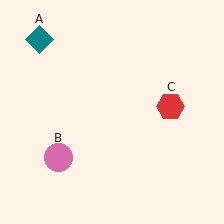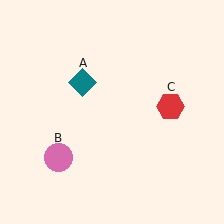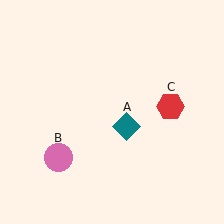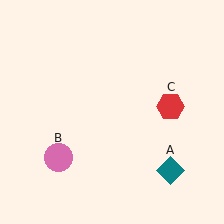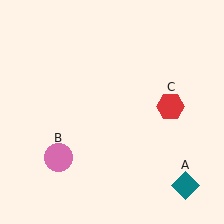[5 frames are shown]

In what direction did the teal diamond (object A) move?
The teal diamond (object A) moved down and to the right.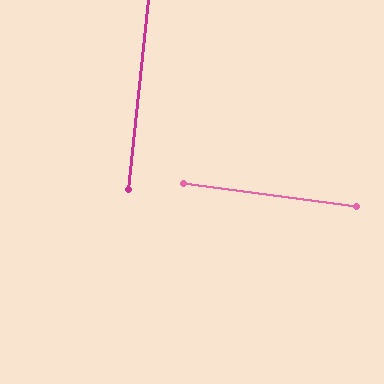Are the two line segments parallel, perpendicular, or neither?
Perpendicular — they meet at approximately 89°.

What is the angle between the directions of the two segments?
Approximately 89 degrees.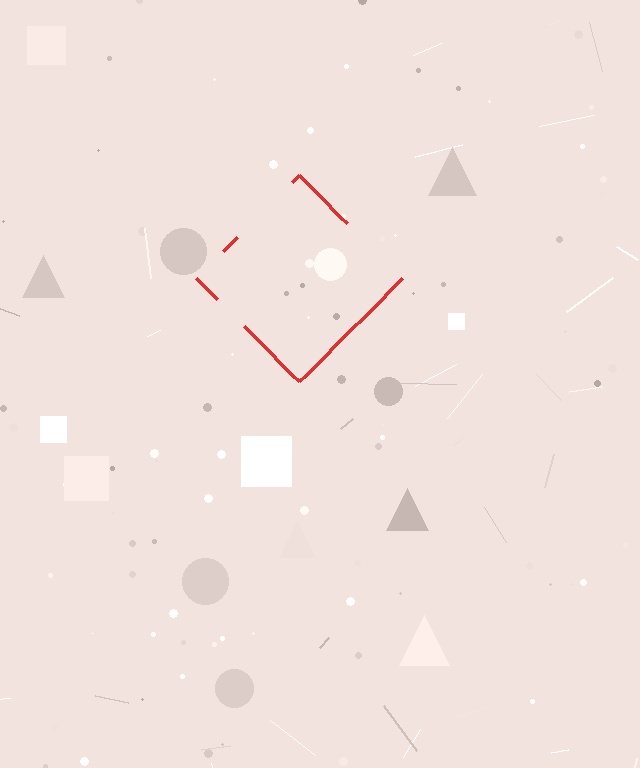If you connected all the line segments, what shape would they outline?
They would outline a diamond.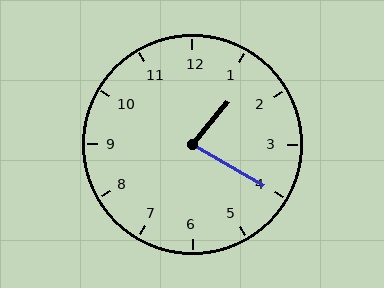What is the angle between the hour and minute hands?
Approximately 80 degrees.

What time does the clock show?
1:20.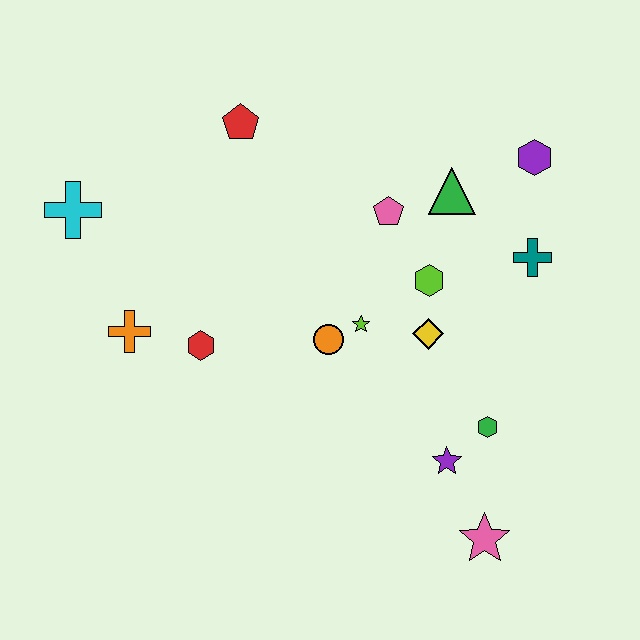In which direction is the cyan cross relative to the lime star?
The cyan cross is to the left of the lime star.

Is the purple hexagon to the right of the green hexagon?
Yes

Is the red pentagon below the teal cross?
No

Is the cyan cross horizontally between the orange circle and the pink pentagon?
No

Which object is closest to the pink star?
The purple star is closest to the pink star.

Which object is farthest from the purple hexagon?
The cyan cross is farthest from the purple hexagon.